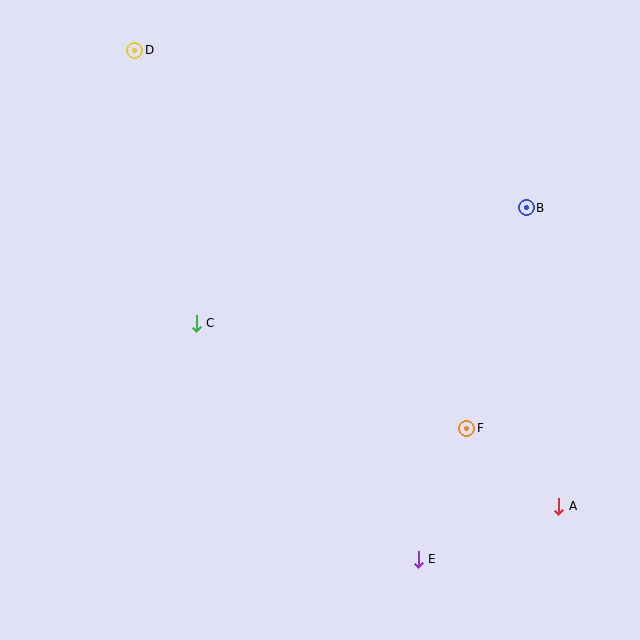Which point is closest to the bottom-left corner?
Point C is closest to the bottom-left corner.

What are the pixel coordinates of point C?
Point C is at (196, 323).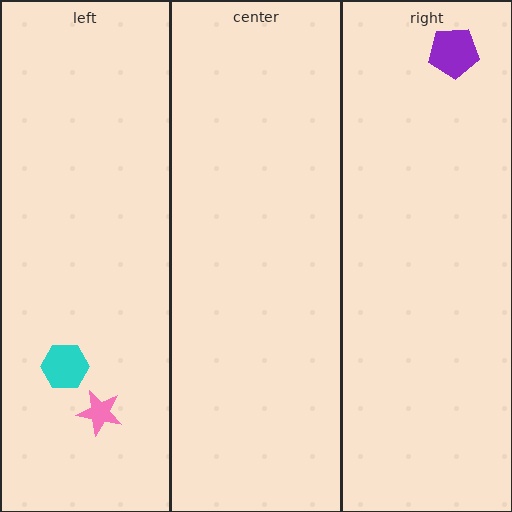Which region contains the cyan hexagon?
The left region.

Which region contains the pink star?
The left region.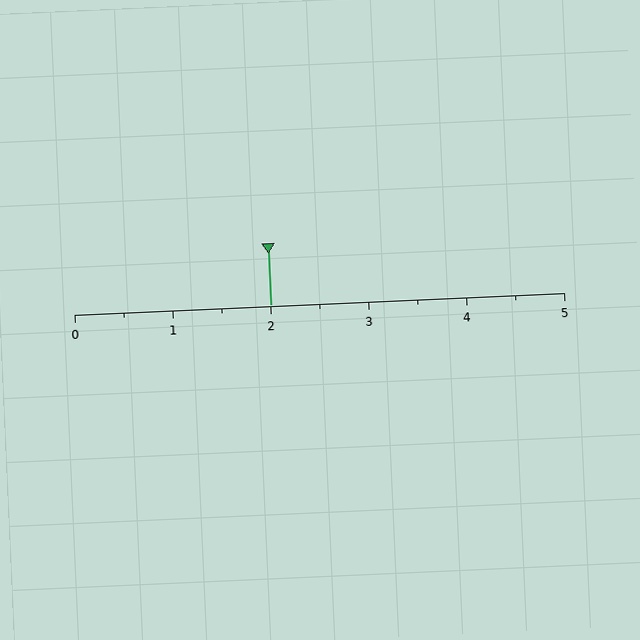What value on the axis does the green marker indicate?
The marker indicates approximately 2.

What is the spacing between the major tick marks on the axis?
The major ticks are spaced 1 apart.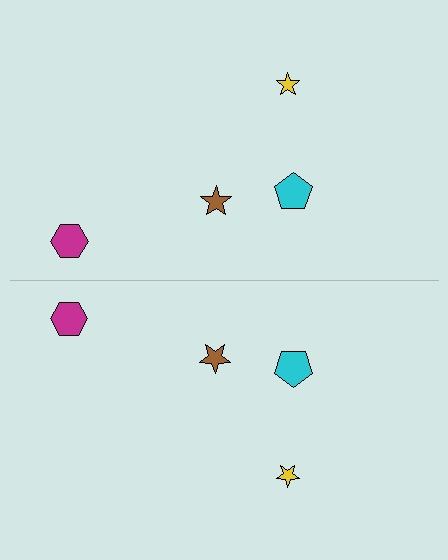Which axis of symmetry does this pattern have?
The pattern has a horizontal axis of symmetry running through the center of the image.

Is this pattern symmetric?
Yes, this pattern has bilateral (reflection) symmetry.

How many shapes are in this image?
There are 8 shapes in this image.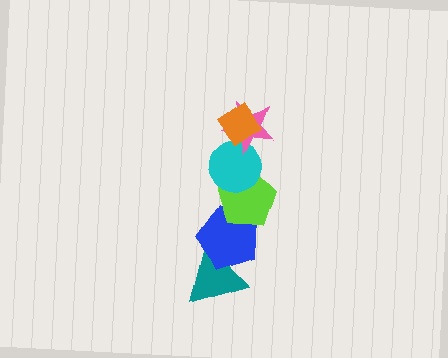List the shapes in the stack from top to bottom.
From top to bottom: the orange diamond, the pink star, the cyan circle, the lime pentagon, the blue pentagon, the teal triangle.